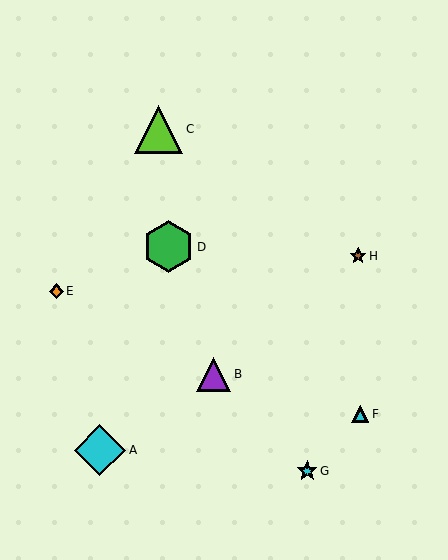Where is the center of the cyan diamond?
The center of the cyan diamond is at (100, 450).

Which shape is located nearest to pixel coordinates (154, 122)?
The lime triangle (labeled C) at (159, 129) is nearest to that location.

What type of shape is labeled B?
Shape B is a purple triangle.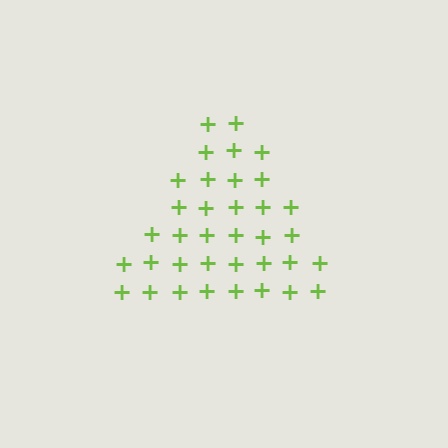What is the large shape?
The large shape is a triangle.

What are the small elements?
The small elements are plus signs.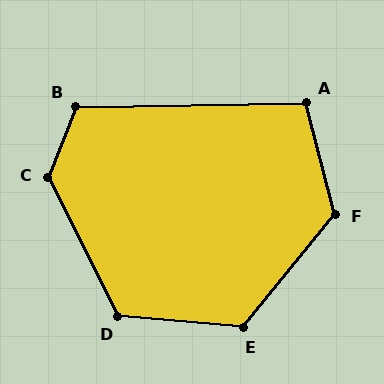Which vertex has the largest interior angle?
C, at approximately 132 degrees.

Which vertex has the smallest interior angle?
A, at approximately 104 degrees.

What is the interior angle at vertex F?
Approximately 126 degrees (obtuse).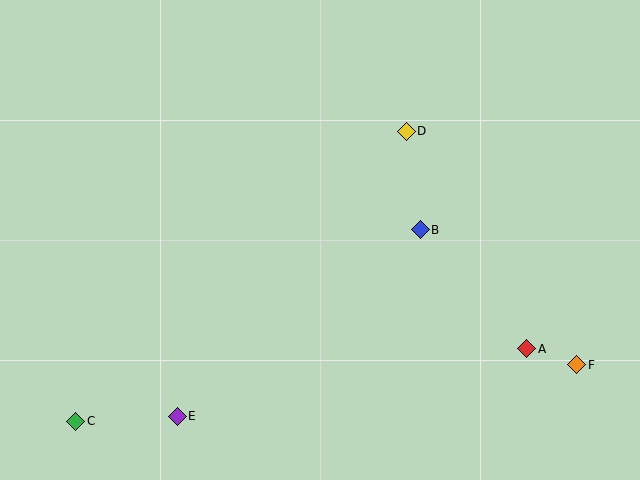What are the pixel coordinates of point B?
Point B is at (420, 230).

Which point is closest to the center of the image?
Point B at (420, 230) is closest to the center.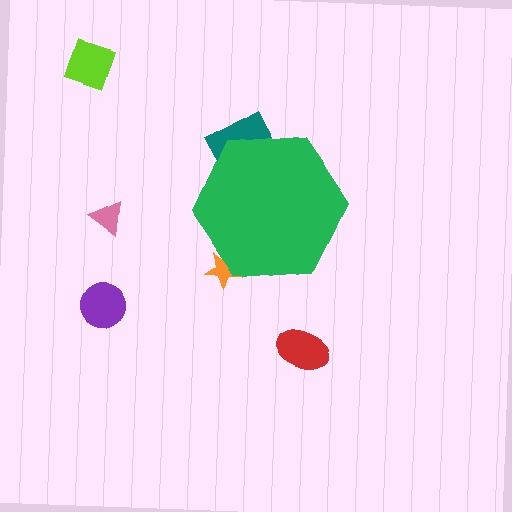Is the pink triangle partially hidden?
No, the pink triangle is fully visible.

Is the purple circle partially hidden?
No, the purple circle is fully visible.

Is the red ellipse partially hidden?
No, the red ellipse is fully visible.